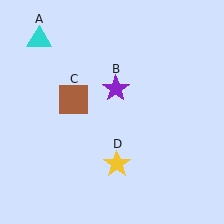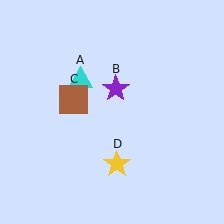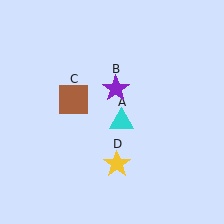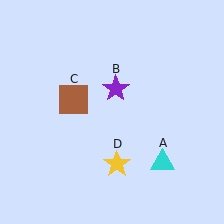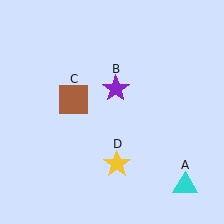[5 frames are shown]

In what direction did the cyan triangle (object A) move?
The cyan triangle (object A) moved down and to the right.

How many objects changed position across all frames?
1 object changed position: cyan triangle (object A).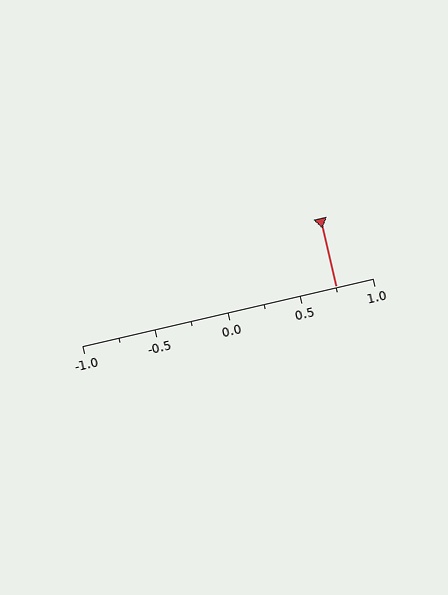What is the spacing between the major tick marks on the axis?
The major ticks are spaced 0.5 apart.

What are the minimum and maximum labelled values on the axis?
The axis runs from -1.0 to 1.0.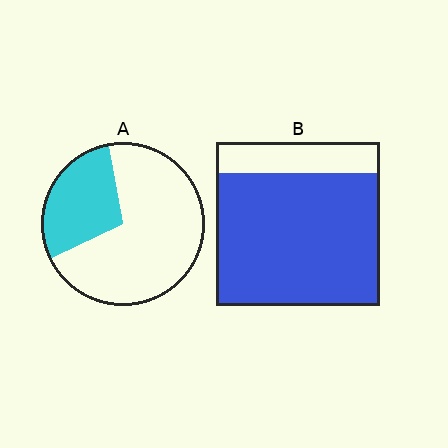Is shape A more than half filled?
No.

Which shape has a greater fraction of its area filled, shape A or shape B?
Shape B.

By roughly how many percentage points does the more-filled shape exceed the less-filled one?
By roughly 50 percentage points (B over A).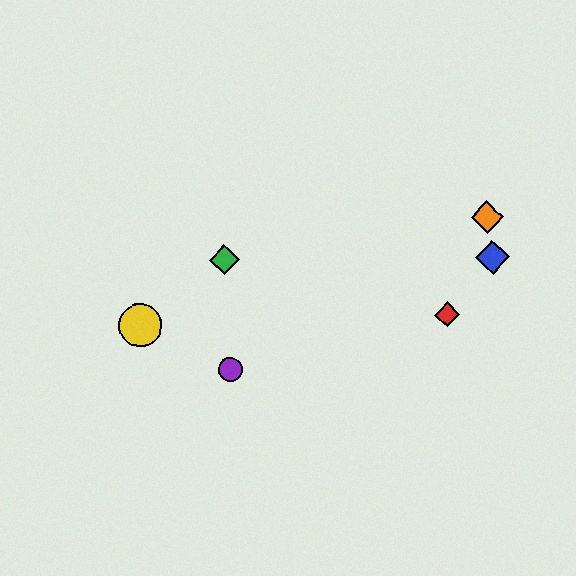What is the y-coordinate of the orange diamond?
The orange diamond is at y≈217.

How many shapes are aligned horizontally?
2 shapes (the red diamond, the yellow circle) are aligned horizontally.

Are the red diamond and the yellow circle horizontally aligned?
Yes, both are at y≈315.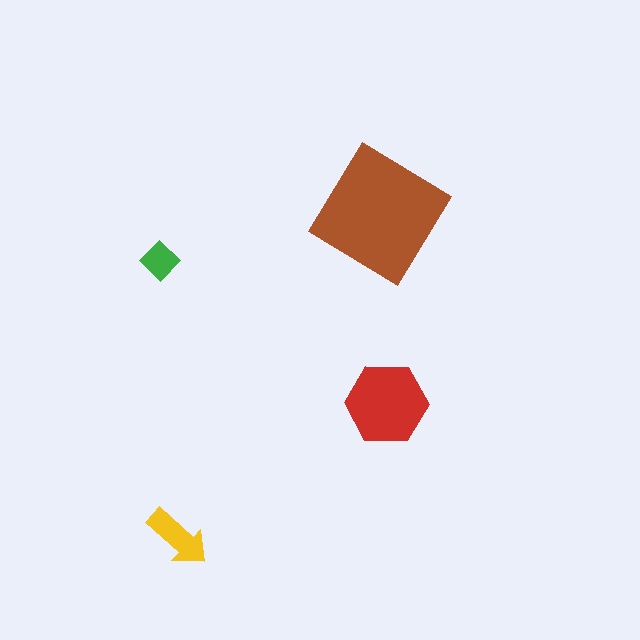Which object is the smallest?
The green diamond.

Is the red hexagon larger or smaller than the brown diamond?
Smaller.